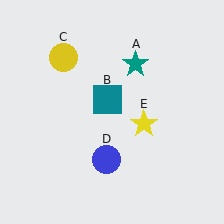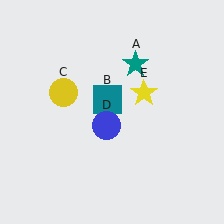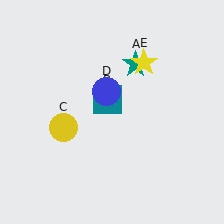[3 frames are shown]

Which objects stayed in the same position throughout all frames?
Teal star (object A) and teal square (object B) remained stationary.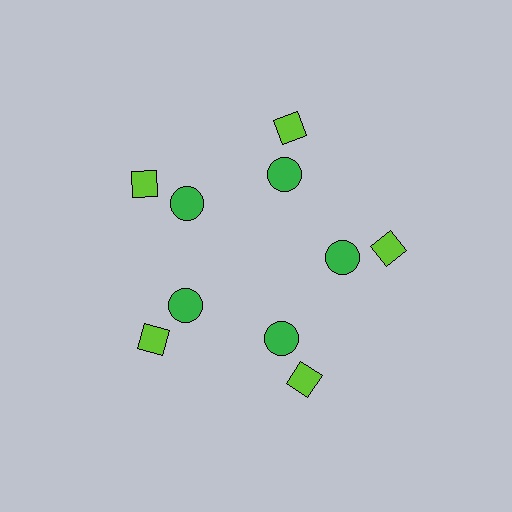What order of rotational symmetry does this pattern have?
This pattern has 5-fold rotational symmetry.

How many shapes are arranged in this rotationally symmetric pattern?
There are 10 shapes, arranged in 5 groups of 2.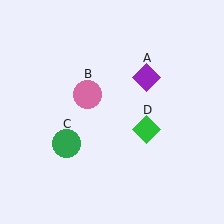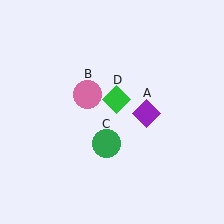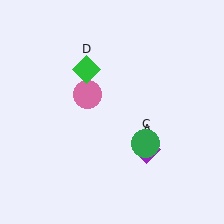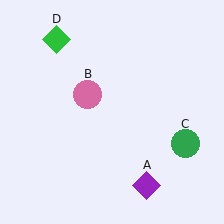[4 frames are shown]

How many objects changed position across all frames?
3 objects changed position: purple diamond (object A), green circle (object C), green diamond (object D).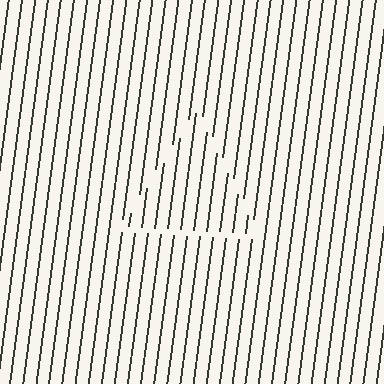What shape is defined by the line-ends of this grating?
An illusory triangle. The interior of the shape contains the same grating, shifted by half a period — the contour is defined by the phase discontinuity where line-ends from the inner and outer gratings abut.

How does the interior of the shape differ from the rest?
The interior of the shape contains the same grating, shifted by half a period — the contour is defined by the phase discontinuity where line-ends from the inner and outer gratings abut.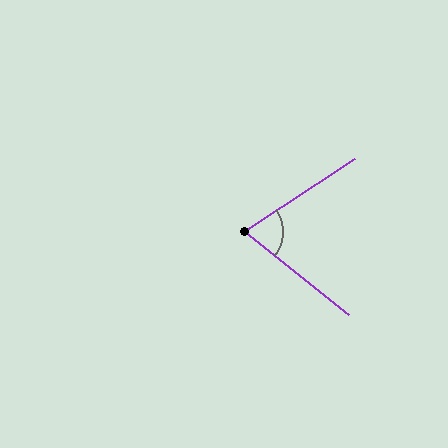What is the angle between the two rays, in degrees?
Approximately 72 degrees.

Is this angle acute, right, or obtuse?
It is acute.